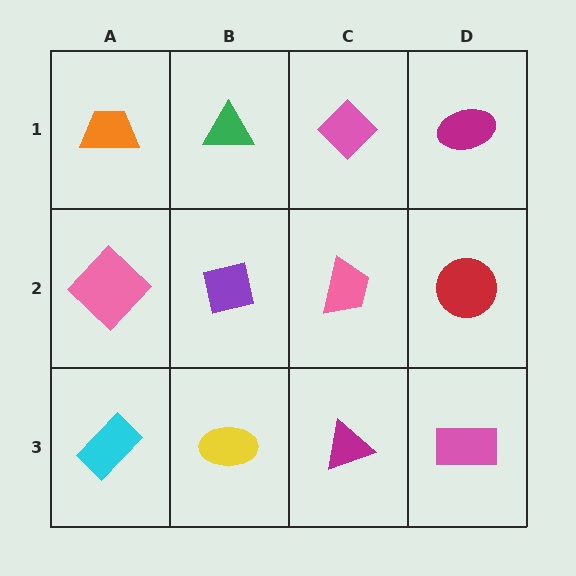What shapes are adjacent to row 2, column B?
A green triangle (row 1, column B), a yellow ellipse (row 3, column B), a pink diamond (row 2, column A), a pink trapezoid (row 2, column C).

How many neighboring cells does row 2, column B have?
4.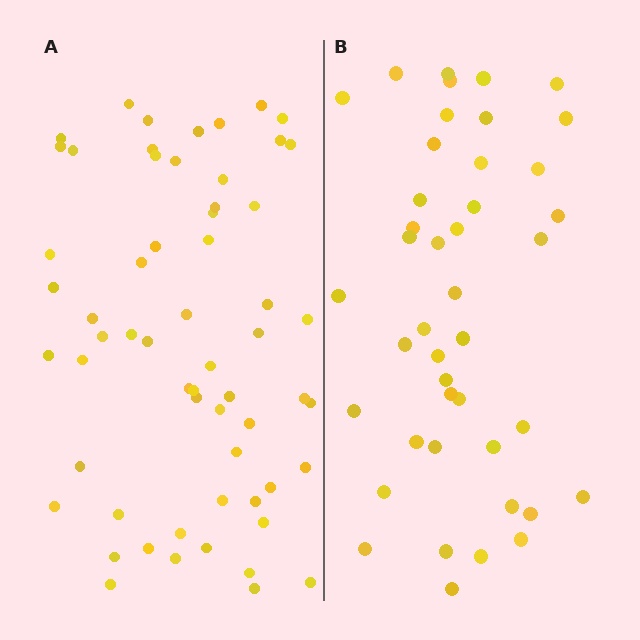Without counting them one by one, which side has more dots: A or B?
Region A (the left region) has more dots.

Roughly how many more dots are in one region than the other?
Region A has approximately 15 more dots than region B.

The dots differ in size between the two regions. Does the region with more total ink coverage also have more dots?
No. Region B has more total ink coverage because its dots are larger, but region A actually contains more individual dots. Total area can be misleading — the number of items is what matters here.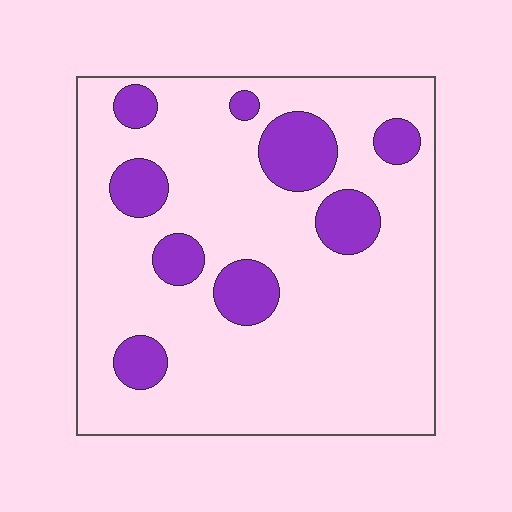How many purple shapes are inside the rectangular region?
9.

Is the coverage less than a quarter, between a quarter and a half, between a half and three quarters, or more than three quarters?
Less than a quarter.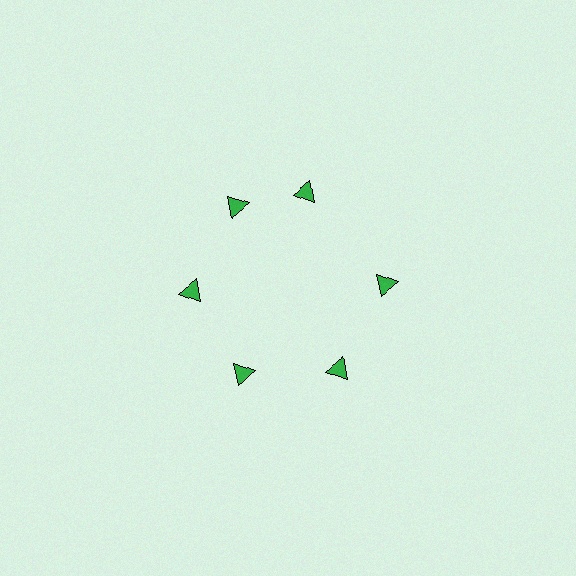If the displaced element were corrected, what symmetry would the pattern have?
It would have 6-fold rotational symmetry — the pattern would map onto itself every 60 degrees.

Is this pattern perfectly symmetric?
No. The 6 green triangles are arranged in a ring, but one element near the 1 o'clock position is rotated out of alignment along the ring, breaking the 6-fold rotational symmetry.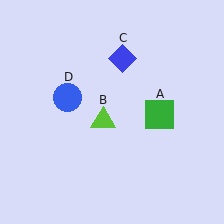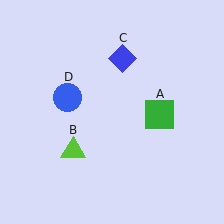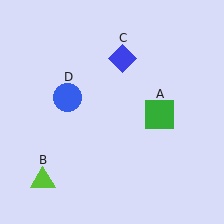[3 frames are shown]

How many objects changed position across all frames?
1 object changed position: lime triangle (object B).